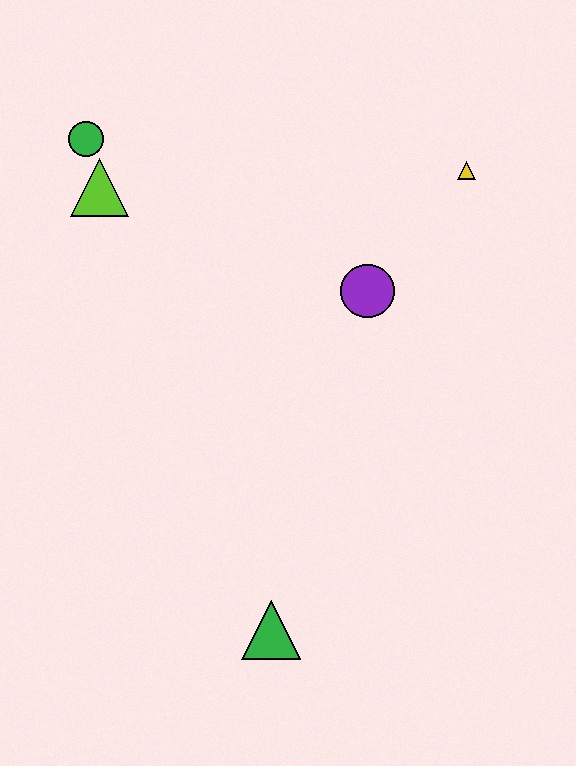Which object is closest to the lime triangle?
The green circle is closest to the lime triangle.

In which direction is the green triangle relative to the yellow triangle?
The green triangle is below the yellow triangle.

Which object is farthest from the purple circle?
The green triangle is farthest from the purple circle.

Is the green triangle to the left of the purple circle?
Yes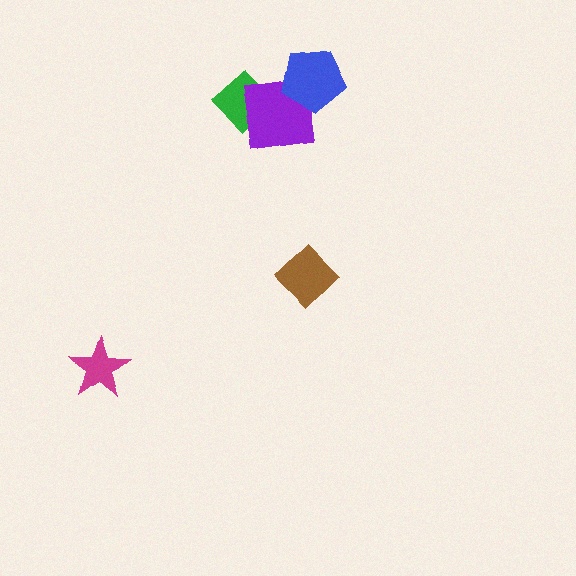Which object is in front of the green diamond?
The purple square is in front of the green diamond.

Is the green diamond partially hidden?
Yes, it is partially covered by another shape.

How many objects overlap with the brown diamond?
0 objects overlap with the brown diamond.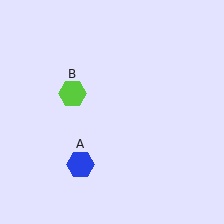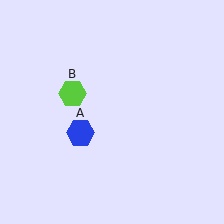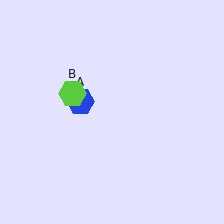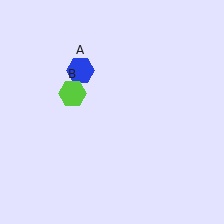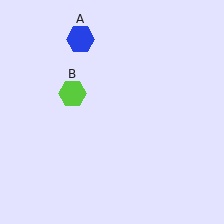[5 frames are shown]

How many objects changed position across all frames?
1 object changed position: blue hexagon (object A).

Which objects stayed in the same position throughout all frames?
Lime hexagon (object B) remained stationary.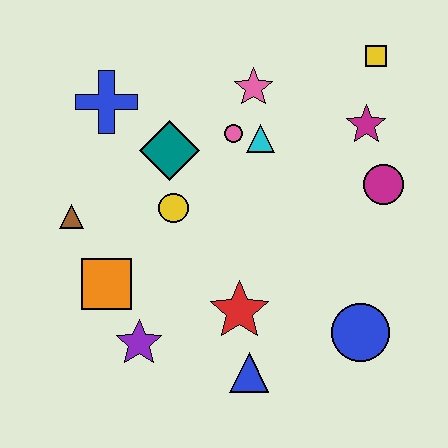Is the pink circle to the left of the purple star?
No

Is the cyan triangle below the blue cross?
Yes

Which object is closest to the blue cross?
The teal diamond is closest to the blue cross.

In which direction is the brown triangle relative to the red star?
The brown triangle is to the left of the red star.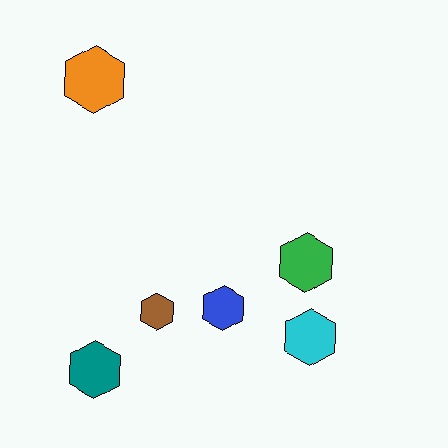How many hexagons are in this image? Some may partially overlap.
There are 6 hexagons.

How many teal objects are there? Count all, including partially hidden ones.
There is 1 teal object.